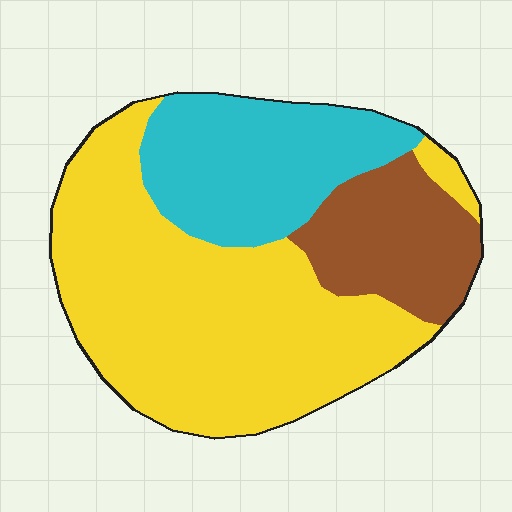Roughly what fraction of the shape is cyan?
Cyan takes up between a sixth and a third of the shape.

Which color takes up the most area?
Yellow, at roughly 55%.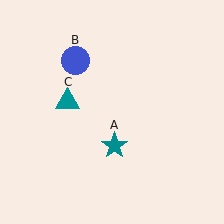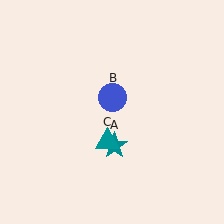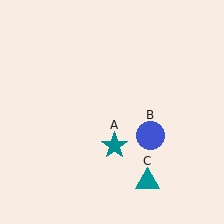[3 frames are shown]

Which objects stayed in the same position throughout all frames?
Teal star (object A) remained stationary.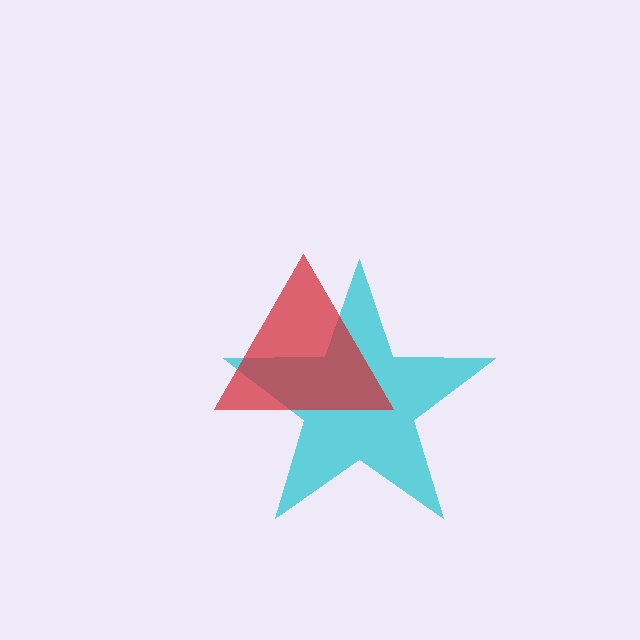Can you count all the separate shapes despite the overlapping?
Yes, there are 2 separate shapes.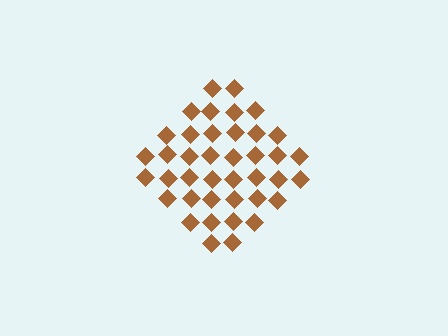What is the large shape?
The large shape is a diamond.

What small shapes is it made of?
It is made of small diamonds.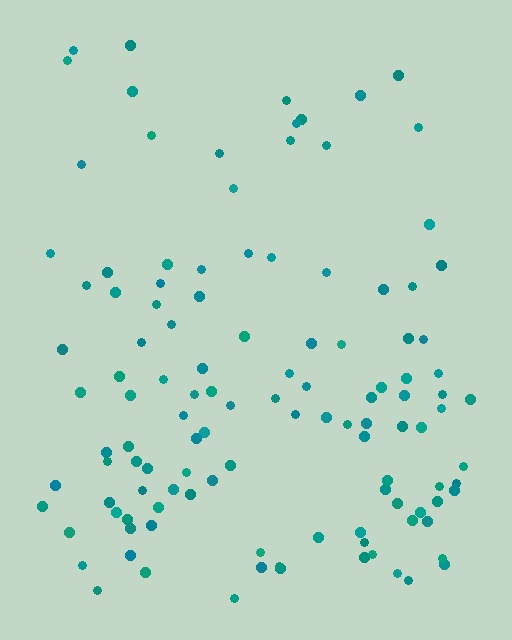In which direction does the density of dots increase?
From top to bottom, with the bottom side densest.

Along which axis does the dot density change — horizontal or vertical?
Vertical.